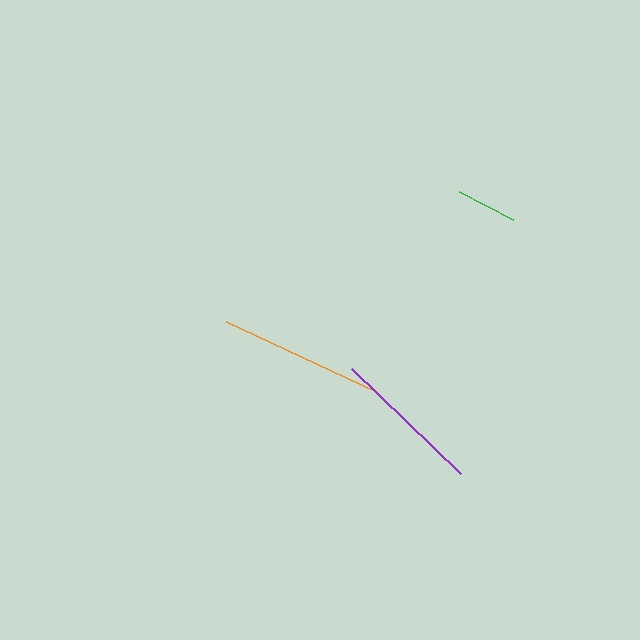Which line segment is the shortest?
The green line is the shortest at approximately 60 pixels.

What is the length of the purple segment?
The purple segment is approximately 152 pixels long.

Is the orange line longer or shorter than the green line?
The orange line is longer than the green line.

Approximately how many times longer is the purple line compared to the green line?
The purple line is approximately 2.5 times the length of the green line.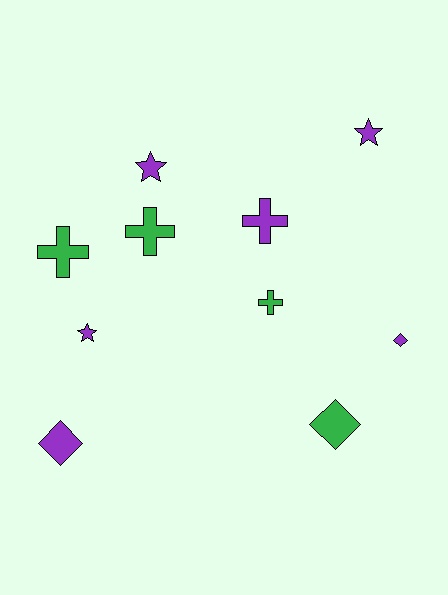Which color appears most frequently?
Purple, with 6 objects.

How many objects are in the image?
There are 10 objects.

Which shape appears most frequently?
Cross, with 4 objects.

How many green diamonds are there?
There is 1 green diamond.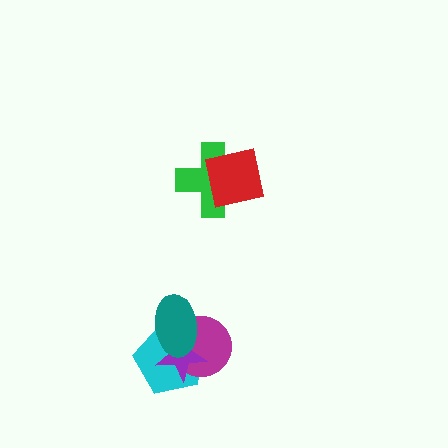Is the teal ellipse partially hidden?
No, no other shape covers it.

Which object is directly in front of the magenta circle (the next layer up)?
The purple star is directly in front of the magenta circle.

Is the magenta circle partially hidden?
Yes, it is partially covered by another shape.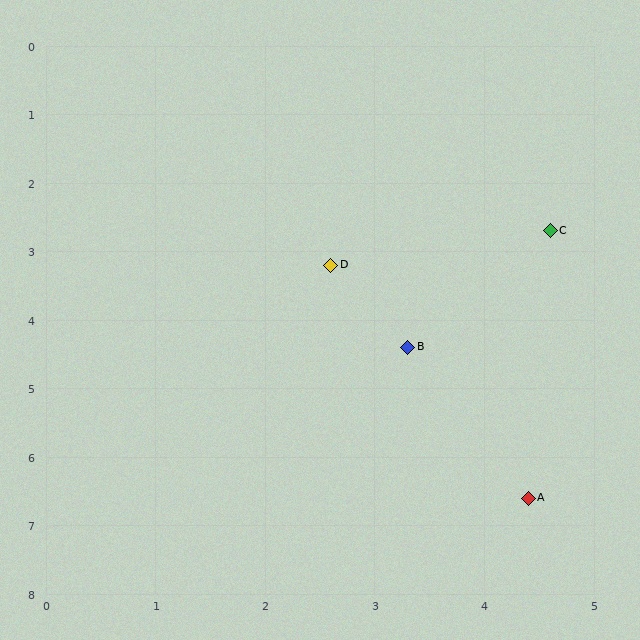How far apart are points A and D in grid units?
Points A and D are about 3.8 grid units apart.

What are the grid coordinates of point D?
Point D is at approximately (2.6, 3.2).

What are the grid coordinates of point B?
Point B is at approximately (3.3, 4.4).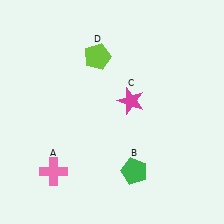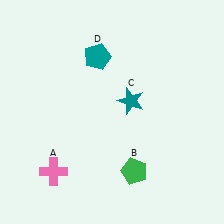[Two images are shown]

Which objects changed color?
C changed from magenta to teal. D changed from lime to teal.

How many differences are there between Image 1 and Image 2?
There are 2 differences between the two images.